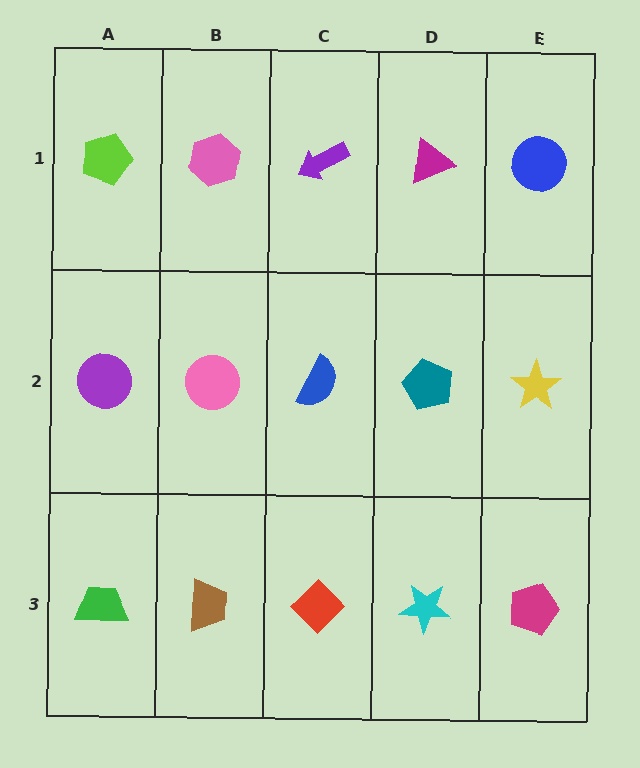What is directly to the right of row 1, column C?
A magenta triangle.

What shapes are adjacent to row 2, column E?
A blue circle (row 1, column E), a magenta pentagon (row 3, column E), a teal pentagon (row 2, column D).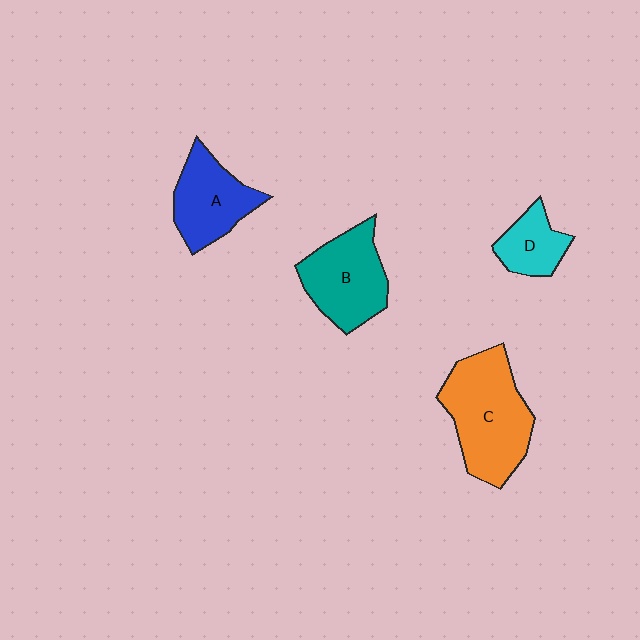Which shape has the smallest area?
Shape D (cyan).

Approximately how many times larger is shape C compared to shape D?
Approximately 2.4 times.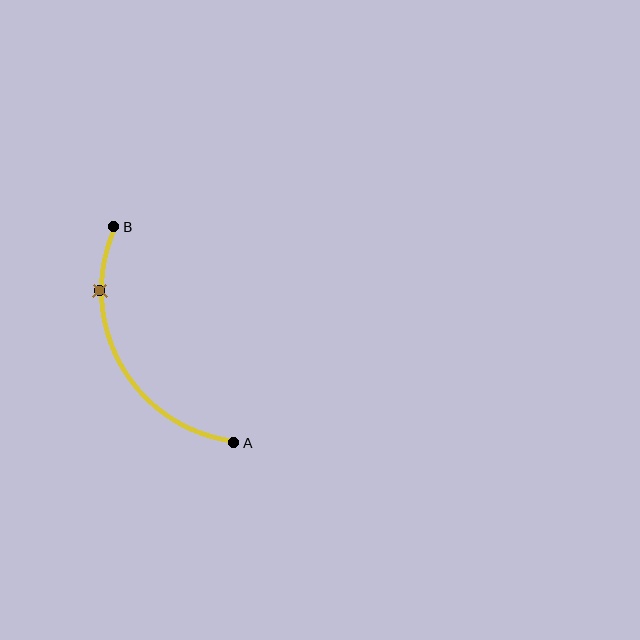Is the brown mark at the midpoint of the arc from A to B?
No. The brown mark lies on the arc but is closer to endpoint B. The arc midpoint would be at the point on the curve equidistant along the arc from both A and B.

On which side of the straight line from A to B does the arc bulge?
The arc bulges to the left of the straight line connecting A and B.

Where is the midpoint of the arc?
The arc midpoint is the point on the curve farthest from the straight line joining A and B. It sits to the left of that line.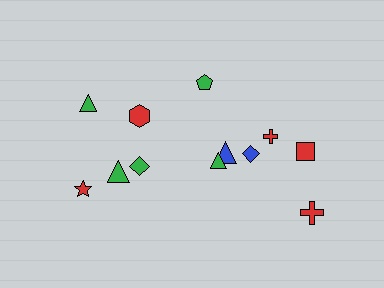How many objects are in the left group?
There are 5 objects.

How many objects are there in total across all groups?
There are 12 objects.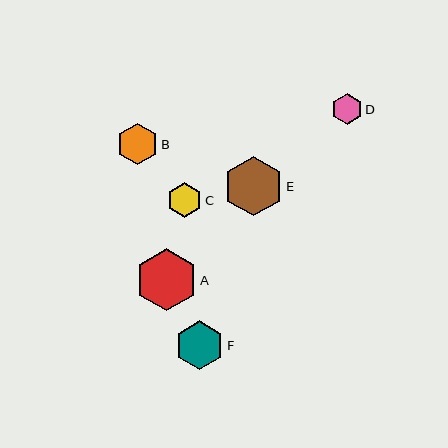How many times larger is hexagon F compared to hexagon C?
Hexagon F is approximately 1.4 times the size of hexagon C.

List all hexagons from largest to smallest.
From largest to smallest: A, E, F, B, C, D.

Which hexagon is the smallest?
Hexagon D is the smallest with a size of approximately 30 pixels.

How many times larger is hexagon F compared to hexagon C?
Hexagon F is approximately 1.4 times the size of hexagon C.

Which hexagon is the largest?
Hexagon A is the largest with a size of approximately 62 pixels.